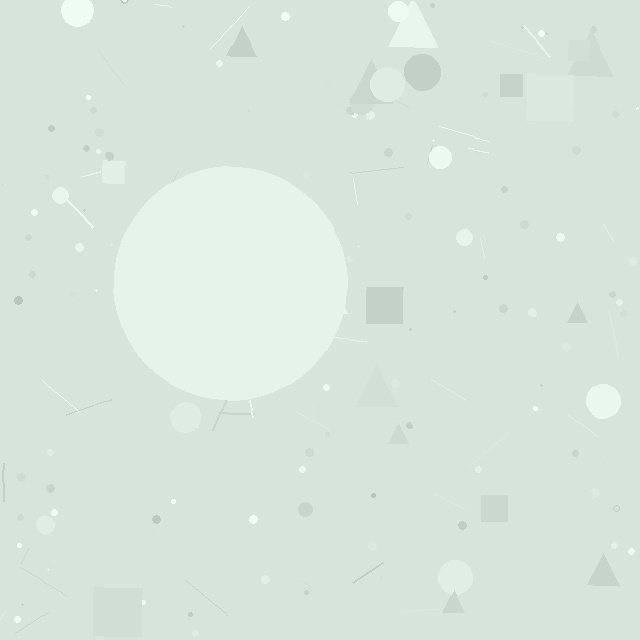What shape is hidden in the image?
A circle is hidden in the image.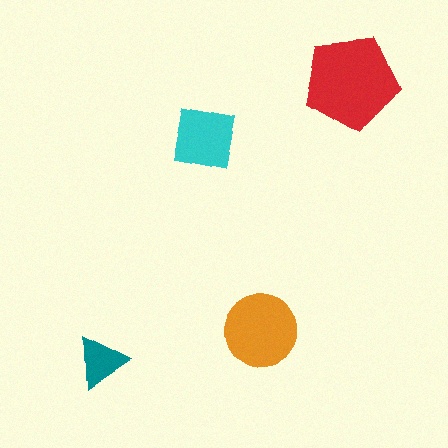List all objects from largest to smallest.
The red pentagon, the orange circle, the cyan square, the teal triangle.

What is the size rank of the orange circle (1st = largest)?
2nd.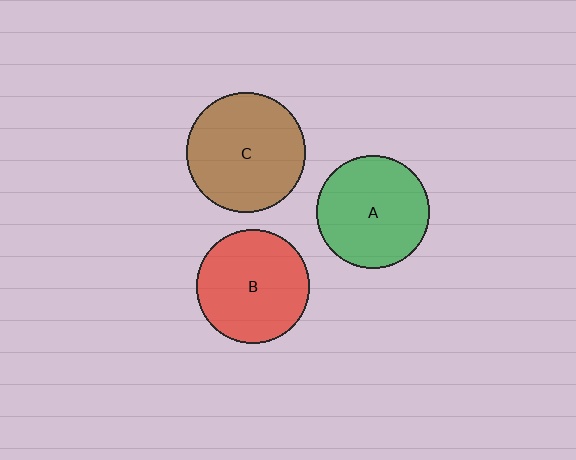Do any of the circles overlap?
No, none of the circles overlap.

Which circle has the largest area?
Circle C (brown).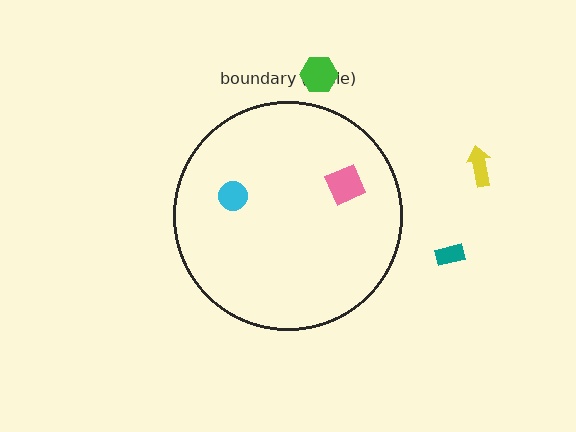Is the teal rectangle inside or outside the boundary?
Outside.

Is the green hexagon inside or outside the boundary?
Outside.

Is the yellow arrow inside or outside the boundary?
Outside.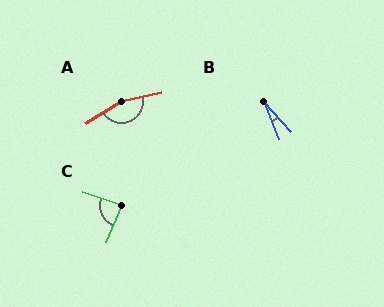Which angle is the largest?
A, at approximately 162 degrees.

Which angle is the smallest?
B, at approximately 20 degrees.